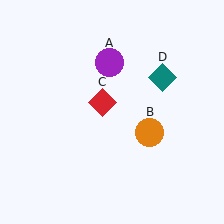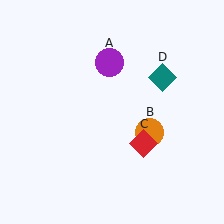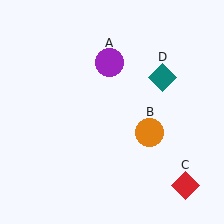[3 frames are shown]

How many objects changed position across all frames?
1 object changed position: red diamond (object C).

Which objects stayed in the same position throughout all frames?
Purple circle (object A) and orange circle (object B) and teal diamond (object D) remained stationary.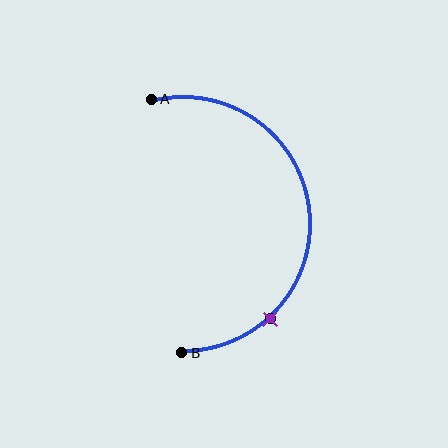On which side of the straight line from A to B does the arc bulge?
The arc bulges to the right of the straight line connecting A and B.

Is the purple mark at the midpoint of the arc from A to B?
No. The purple mark lies on the arc but is closer to endpoint B. The arc midpoint would be at the point on the curve equidistant along the arc from both A and B.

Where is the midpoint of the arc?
The arc midpoint is the point on the curve farthest from the straight line joining A and B. It sits to the right of that line.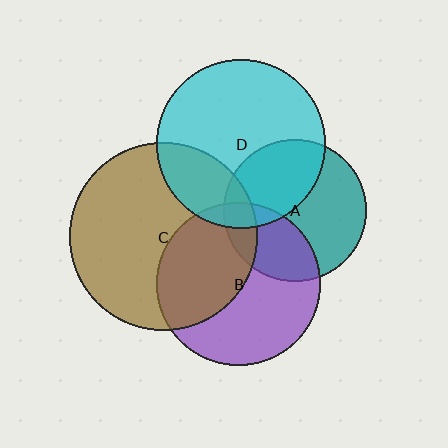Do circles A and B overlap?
Yes.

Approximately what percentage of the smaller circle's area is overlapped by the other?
Approximately 30%.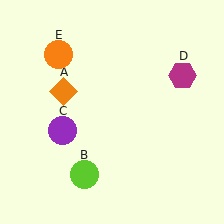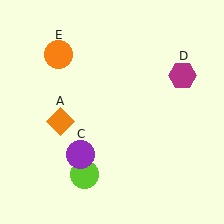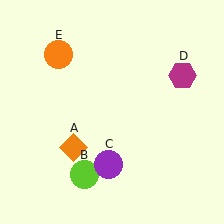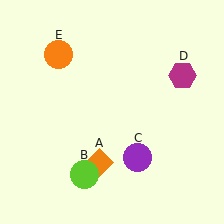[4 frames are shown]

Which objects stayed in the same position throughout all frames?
Lime circle (object B) and magenta hexagon (object D) and orange circle (object E) remained stationary.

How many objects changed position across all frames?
2 objects changed position: orange diamond (object A), purple circle (object C).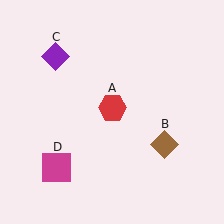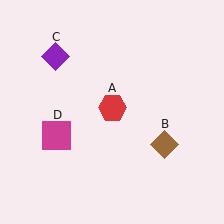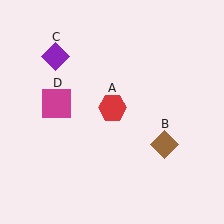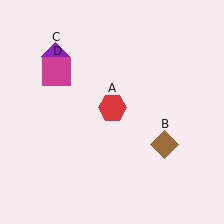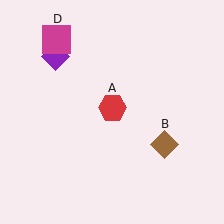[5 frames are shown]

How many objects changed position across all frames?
1 object changed position: magenta square (object D).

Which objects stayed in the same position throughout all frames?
Red hexagon (object A) and brown diamond (object B) and purple diamond (object C) remained stationary.